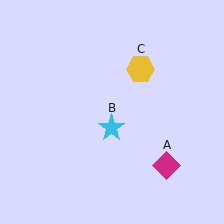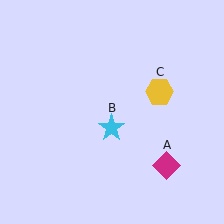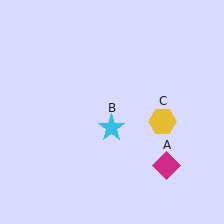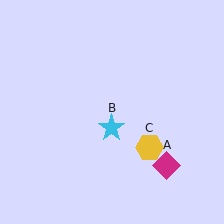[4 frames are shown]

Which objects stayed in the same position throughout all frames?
Magenta diamond (object A) and cyan star (object B) remained stationary.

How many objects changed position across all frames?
1 object changed position: yellow hexagon (object C).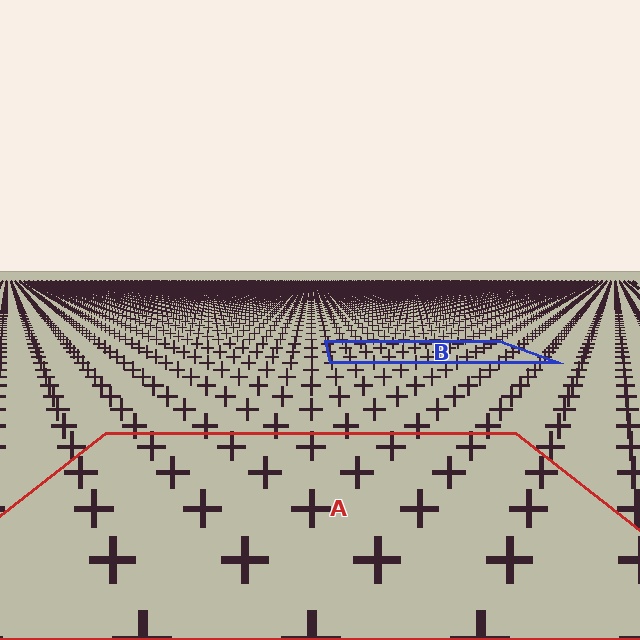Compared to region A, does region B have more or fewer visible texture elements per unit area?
Region B has more texture elements per unit area — they are packed more densely because it is farther away.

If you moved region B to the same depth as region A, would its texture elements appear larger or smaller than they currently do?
They would appear larger. At a closer depth, the same texture elements are projected at a bigger on-screen size.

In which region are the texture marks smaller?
The texture marks are smaller in region B, because it is farther away.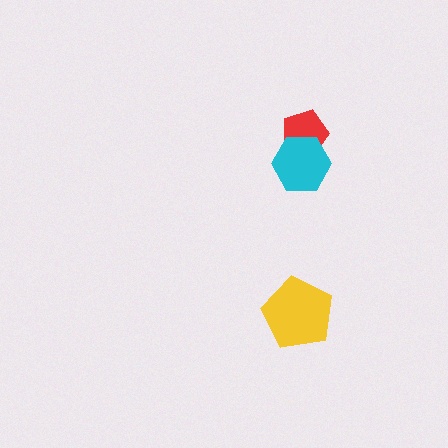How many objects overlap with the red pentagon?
1 object overlaps with the red pentagon.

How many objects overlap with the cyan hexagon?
1 object overlaps with the cyan hexagon.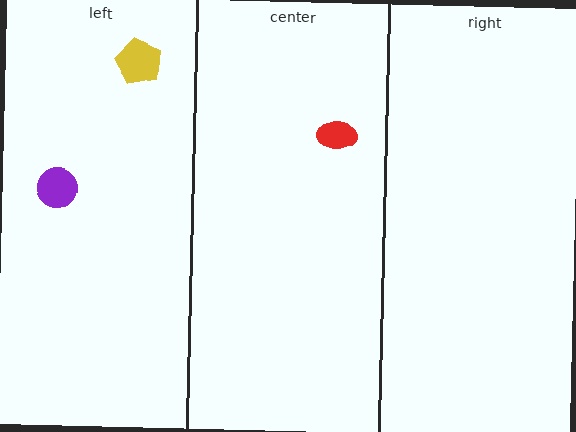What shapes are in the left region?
The yellow pentagon, the purple circle.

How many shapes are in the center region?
1.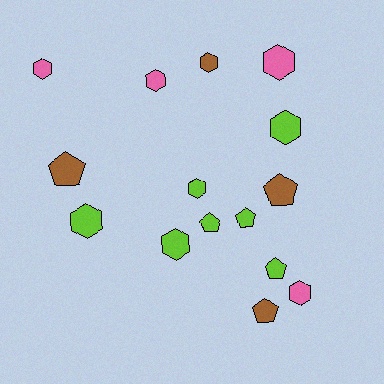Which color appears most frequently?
Lime, with 7 objects.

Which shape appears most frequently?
Hexagon, with 9 objects.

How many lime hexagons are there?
There are 4 lime hexagons.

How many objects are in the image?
There are 15 objects.